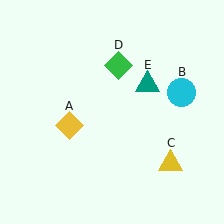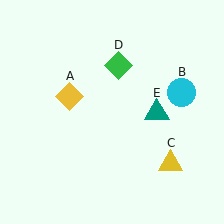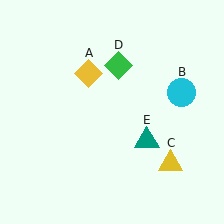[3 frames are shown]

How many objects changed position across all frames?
2 objects changed position: yellow diamond (object A), teal triangle (object E).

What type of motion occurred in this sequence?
The yellow diamond (object A), teal triangle (object E) rotated clockwise around the center of the scene.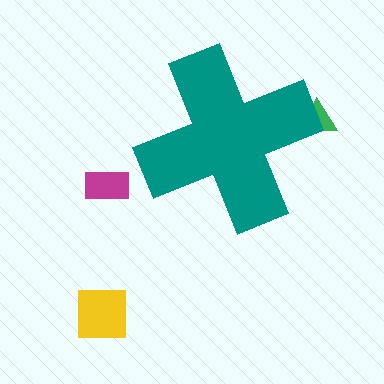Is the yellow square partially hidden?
No, the yellow square is fully visible.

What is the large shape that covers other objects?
A teal cross.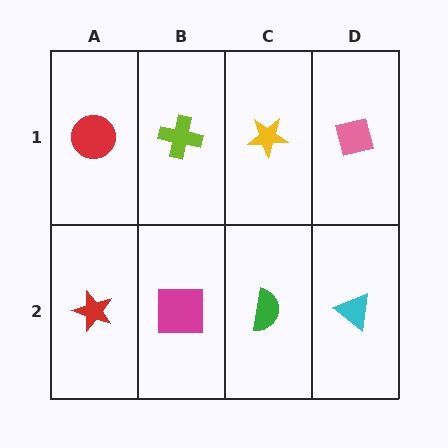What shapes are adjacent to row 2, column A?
A red circle (row 1, column A), a magenta square (row 2, column B).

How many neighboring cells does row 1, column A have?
2.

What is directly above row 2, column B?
A lime cross.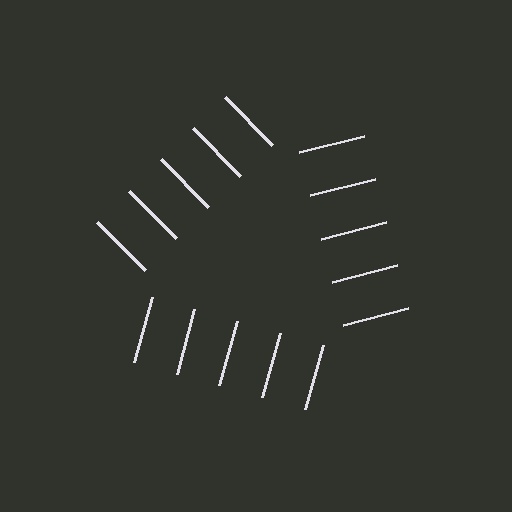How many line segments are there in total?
15 — 5 along each of the 3 edges.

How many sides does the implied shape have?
3 sides — the line-ends trace a triangle.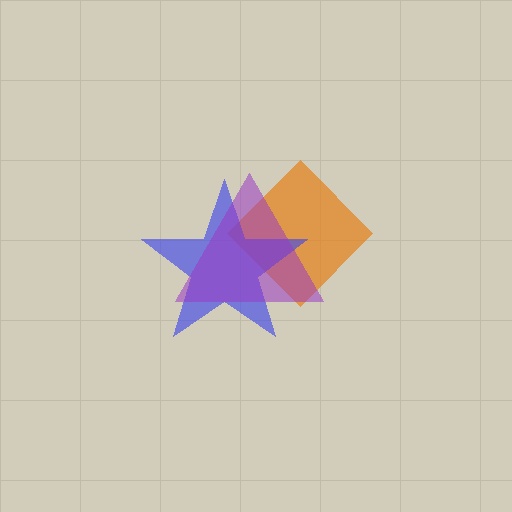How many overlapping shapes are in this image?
There are 3 overlapping shapes in the image.